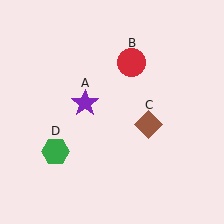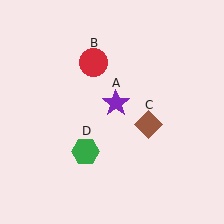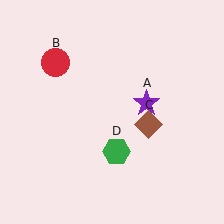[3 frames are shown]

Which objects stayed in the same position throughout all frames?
Brown diamond (object C) remained stationary.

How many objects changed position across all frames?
3 objects changed position: purple star (object A), red circle (object B), green hexagon (object D).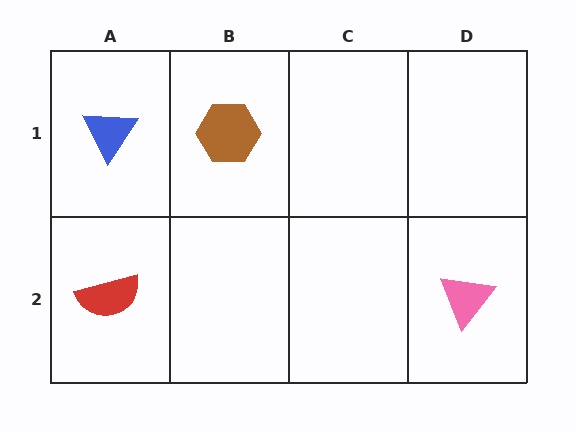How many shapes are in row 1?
2 shapes.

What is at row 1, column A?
A blue triangle.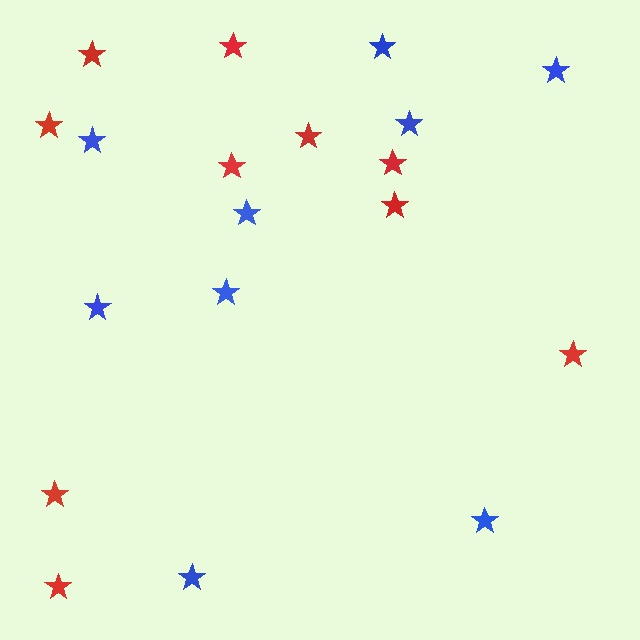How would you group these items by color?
There are 2 groups: one group of blue stars (9) and one group of red stars (10).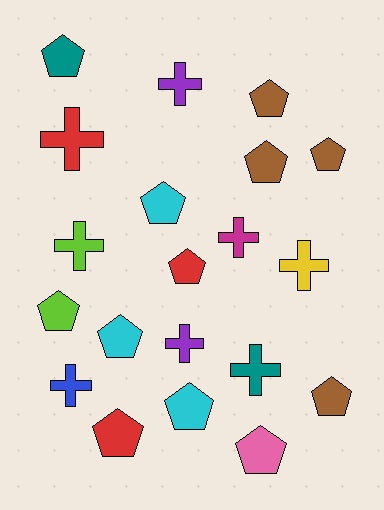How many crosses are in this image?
There are 8 crosses.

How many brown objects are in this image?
There are 4 brown objects.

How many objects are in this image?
There are 20 objects.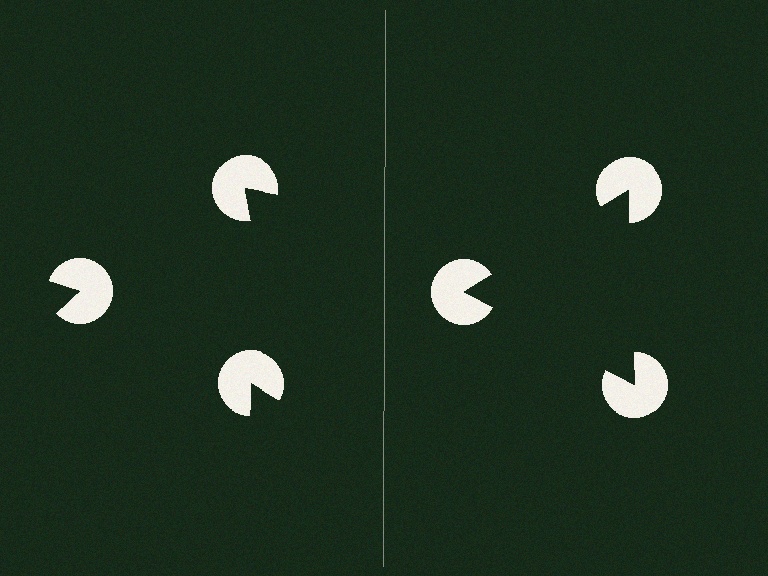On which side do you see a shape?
An illusory triangle appears on the right side. On the left side the wedge cuts are rotated, so no coherent shape forms.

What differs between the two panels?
The pac-man discs are positioned identically on both sides; only the wedge orientations differ. On the right they align to a triangle; on the left they are misaligned.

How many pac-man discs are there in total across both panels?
6 — 3 on each side.